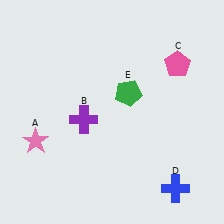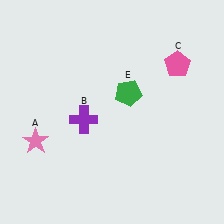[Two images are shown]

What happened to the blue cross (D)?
The blue cross (D) was removed in Image 2. It was in the bottom-right area of Image 1.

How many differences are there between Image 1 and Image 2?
There is 1 difference between the two images.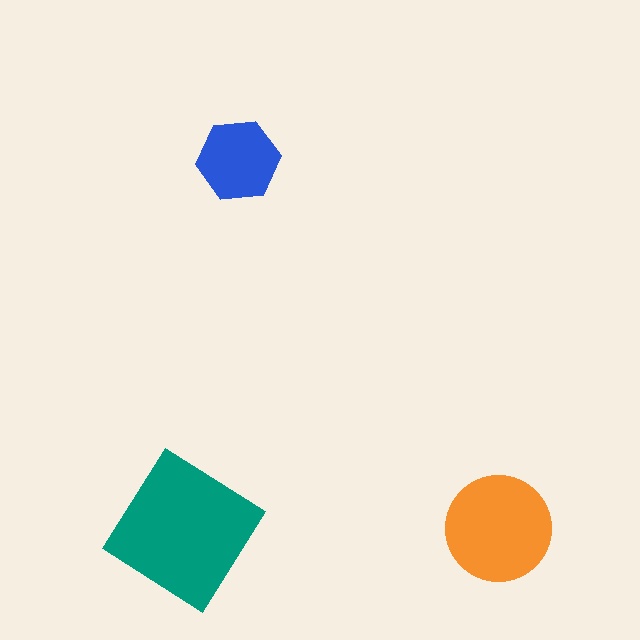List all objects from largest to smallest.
The teal diamond, the orange circle, the blue hexagon.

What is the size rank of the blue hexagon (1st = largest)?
3rd.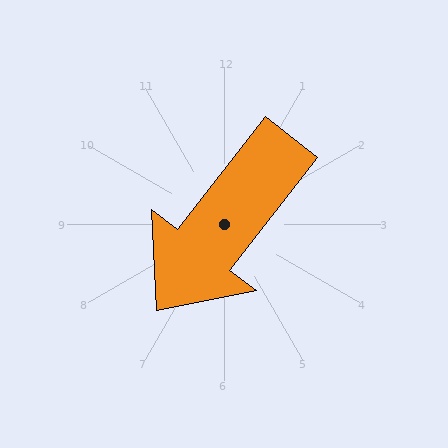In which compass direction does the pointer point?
Southwest.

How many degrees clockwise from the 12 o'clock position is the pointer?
Approximately 218 degrees.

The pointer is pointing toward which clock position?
Roughly 7 o'clock.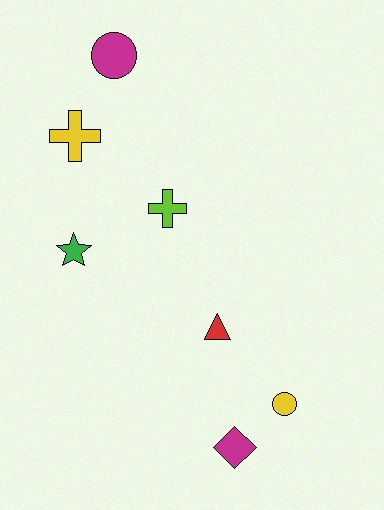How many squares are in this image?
There are no squares.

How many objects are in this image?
There are 7 objects.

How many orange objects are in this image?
There are no orange objects.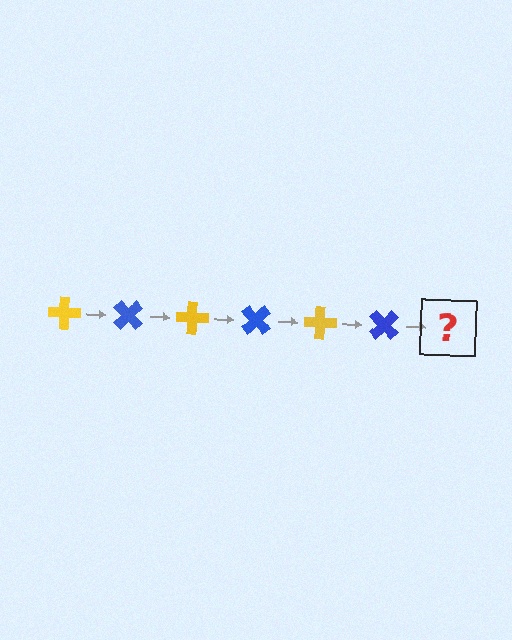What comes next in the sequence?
The next element should be a yellow cross, rotated 270 degrees from the start.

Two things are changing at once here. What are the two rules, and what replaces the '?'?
The two rules are that it rotates 45 degrees each step and the color cycles through yellow and blue. The '?' should be a yellow cross, rotated 270 degrees from the start.